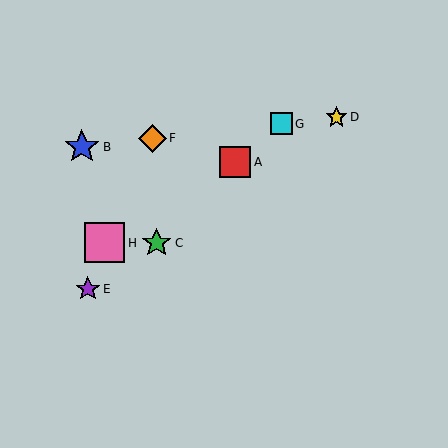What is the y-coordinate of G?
Object G is at y≈124.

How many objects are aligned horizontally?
2 objects (C, H) are aligned horizontally.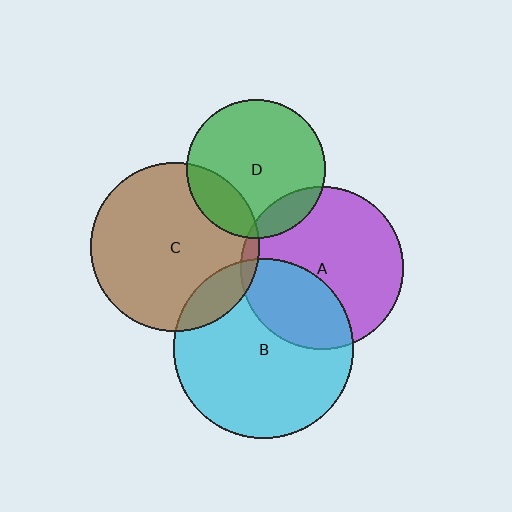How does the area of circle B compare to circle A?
Approximately 1.2 times.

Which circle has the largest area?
Circle B (cyan).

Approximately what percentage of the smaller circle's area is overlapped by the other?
Approximately 15%.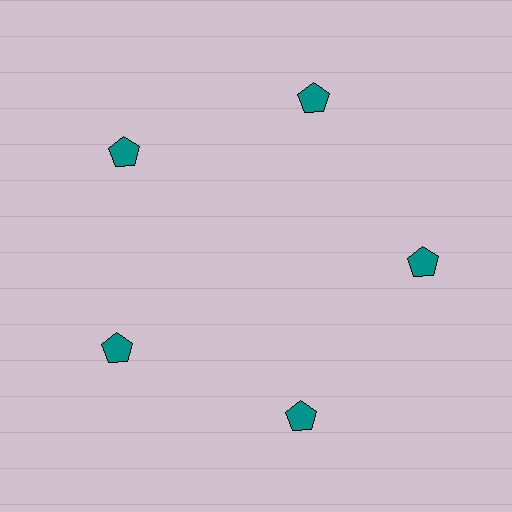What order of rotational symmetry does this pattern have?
This pattern has 5-fold rotational symmetry.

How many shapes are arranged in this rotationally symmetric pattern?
There are 5 shapes, arranged in 5 groups of 1.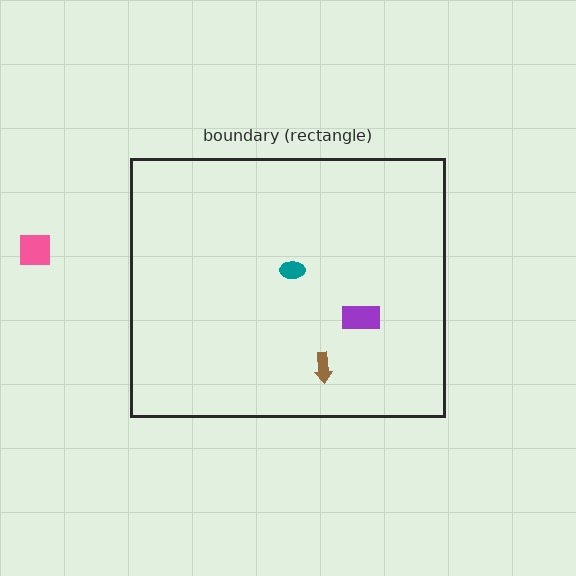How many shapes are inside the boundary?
3 inside, 1 outside.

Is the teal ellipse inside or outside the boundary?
Inside.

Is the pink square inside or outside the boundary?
Outside.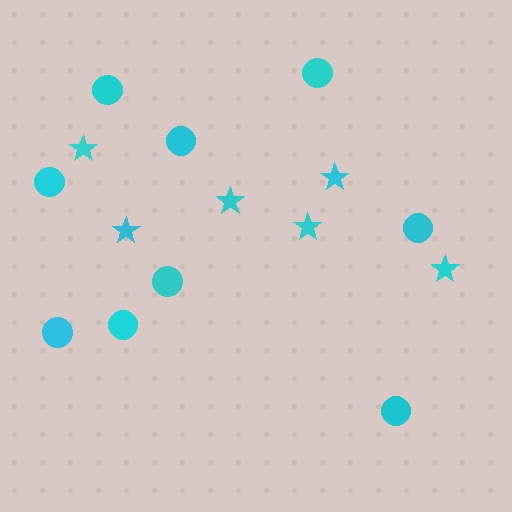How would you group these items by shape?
There are 2 groups: one group of stars (6) and one group of circles (9).